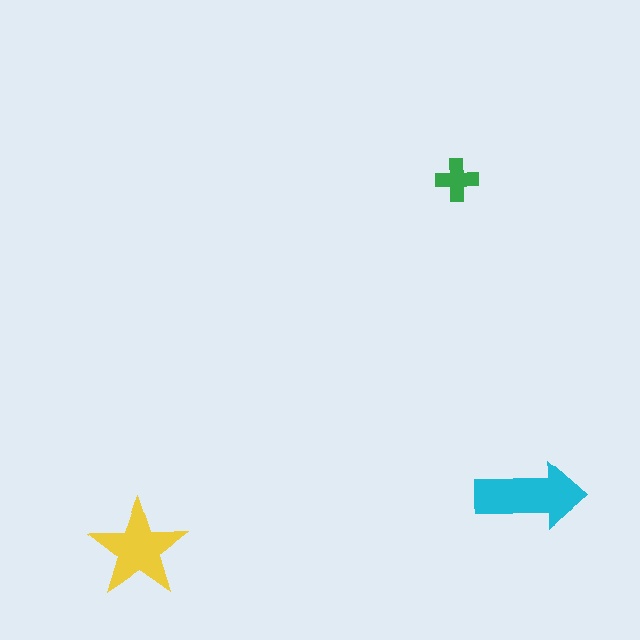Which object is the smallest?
The green cross.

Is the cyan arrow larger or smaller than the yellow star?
Larger.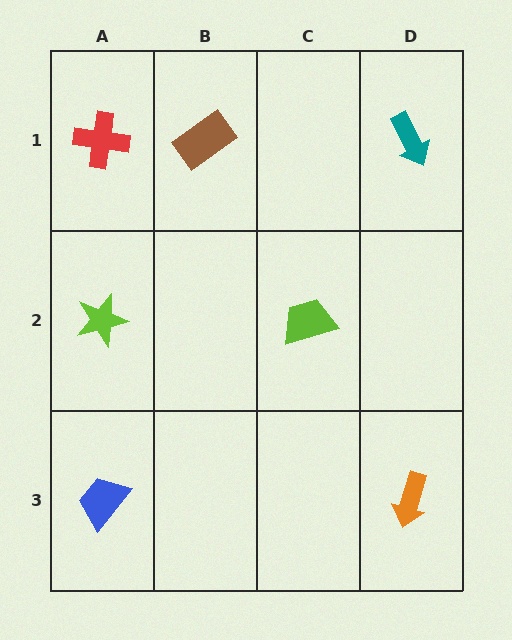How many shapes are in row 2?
2 shapes.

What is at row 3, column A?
A blue trapezoid.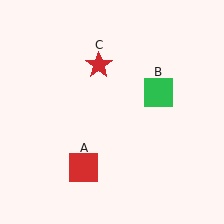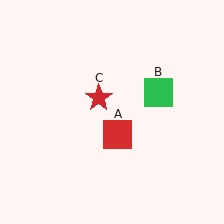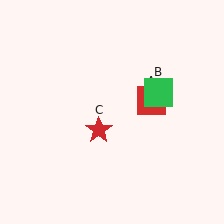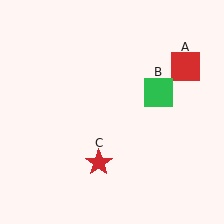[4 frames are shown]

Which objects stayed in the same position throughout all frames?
Green square (object B) remained stationary.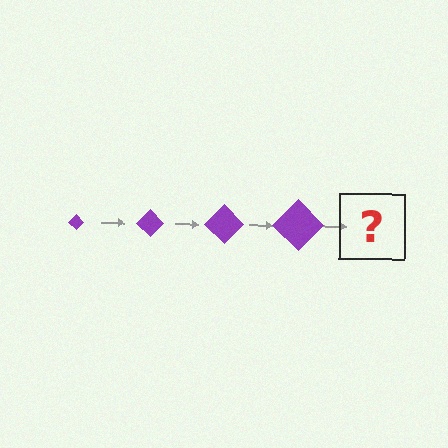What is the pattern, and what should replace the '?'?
The pattern is that the diamond gets progressively larger each step. The '?' should be a purple diamond, larger than the previous one.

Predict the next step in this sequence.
The next step is a purple diamond, larger than the previous one.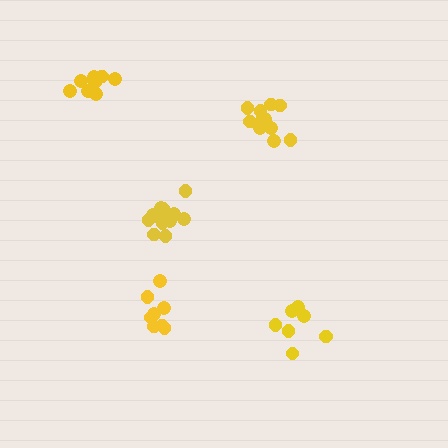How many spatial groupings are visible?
There are 5 spatial groupings.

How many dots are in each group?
Group 1: 8 dots, Group 2: 13 dots, Group 3: 9 dots, Group 4: 11 dots, Group 5: 7 dots (48 total).